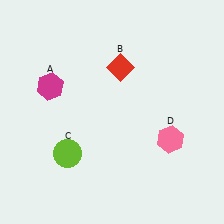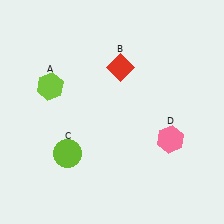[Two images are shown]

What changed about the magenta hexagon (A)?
In Image 1, A is magenta. In Image 2, it changed to lime.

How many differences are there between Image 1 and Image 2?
There is 1 difference between the two images.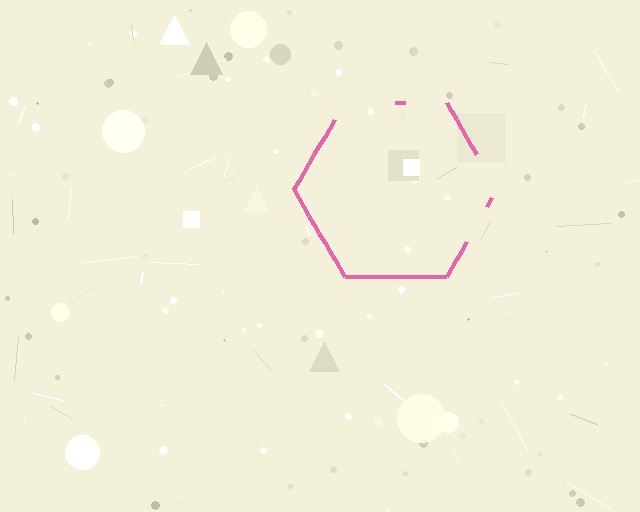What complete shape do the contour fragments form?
The contour fragments form a hexagon.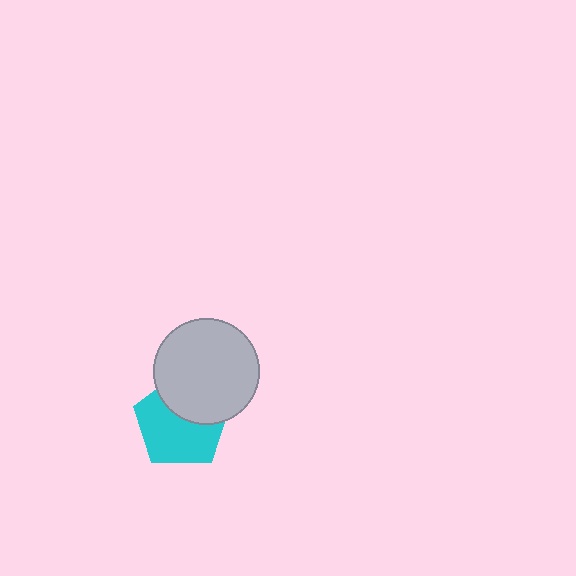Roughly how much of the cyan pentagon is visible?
About half of it is visible (roughly 62%).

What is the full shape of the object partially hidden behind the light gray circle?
The partially hidden object is a cyan pentagon.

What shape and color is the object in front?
The object in front is a light gray circle.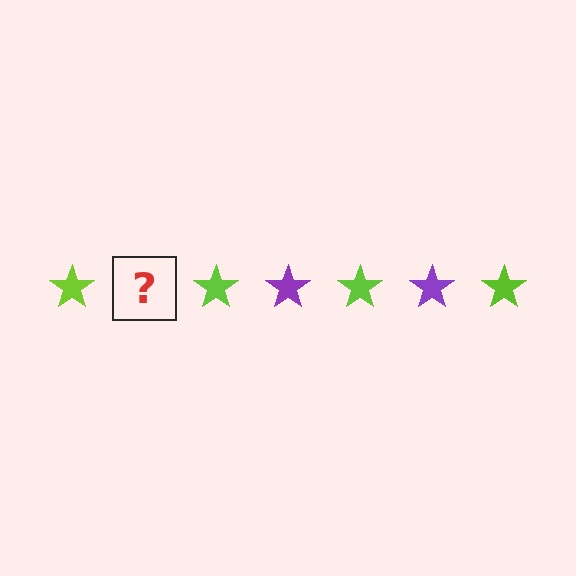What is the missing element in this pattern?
The missing element is a purple star.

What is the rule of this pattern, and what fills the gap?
The rule is that the pattern cycles through lime, purple stars. The gap should be filled with a purple star.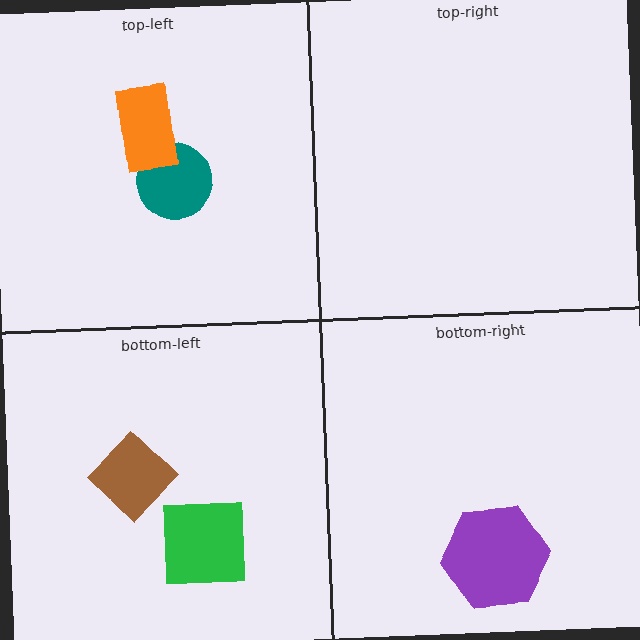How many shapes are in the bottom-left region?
2.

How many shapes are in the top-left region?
2.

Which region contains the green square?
The bottom-left region.